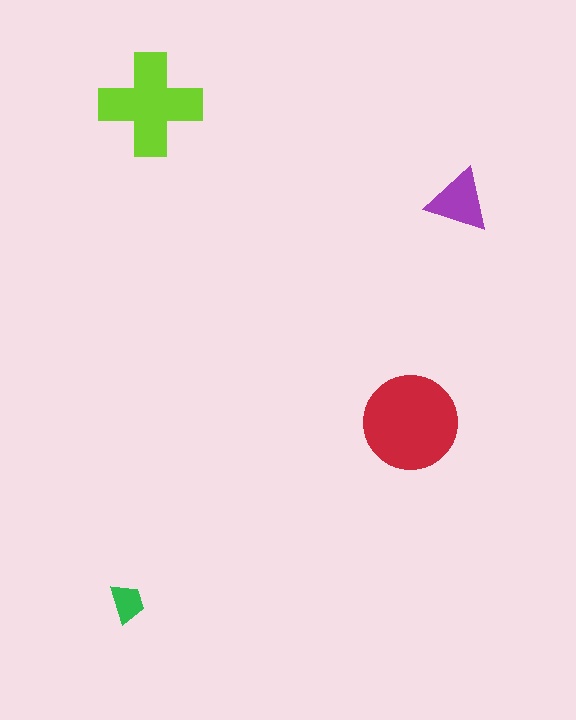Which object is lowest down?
The green trapezoid is bottommost.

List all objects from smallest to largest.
The green trapezoid, the purple triangle, the lime cross, the red circle.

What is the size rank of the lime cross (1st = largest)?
2nd.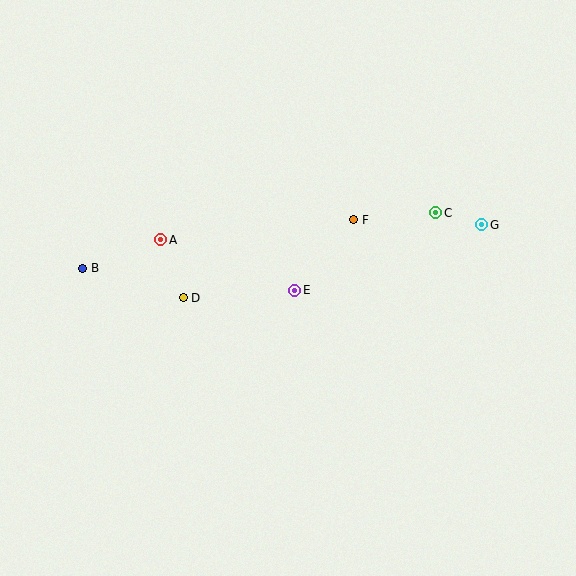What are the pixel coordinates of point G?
Point G is at (482, 225).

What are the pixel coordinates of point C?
Point C is at (436, 213).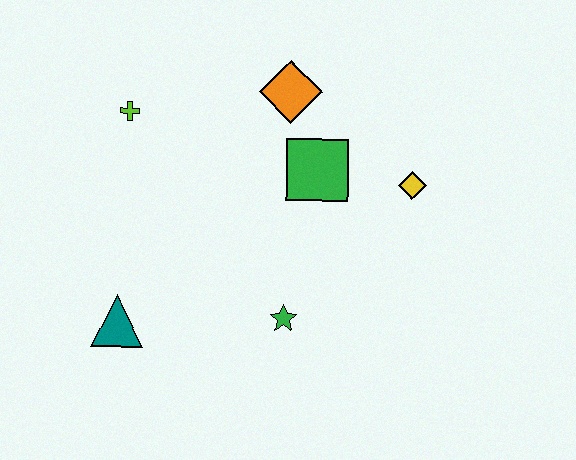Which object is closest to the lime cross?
The orange diamond is closest to the lime cross.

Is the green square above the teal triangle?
Yes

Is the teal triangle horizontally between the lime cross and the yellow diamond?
No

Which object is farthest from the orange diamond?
The teal triangle is farthest from the orange diamond.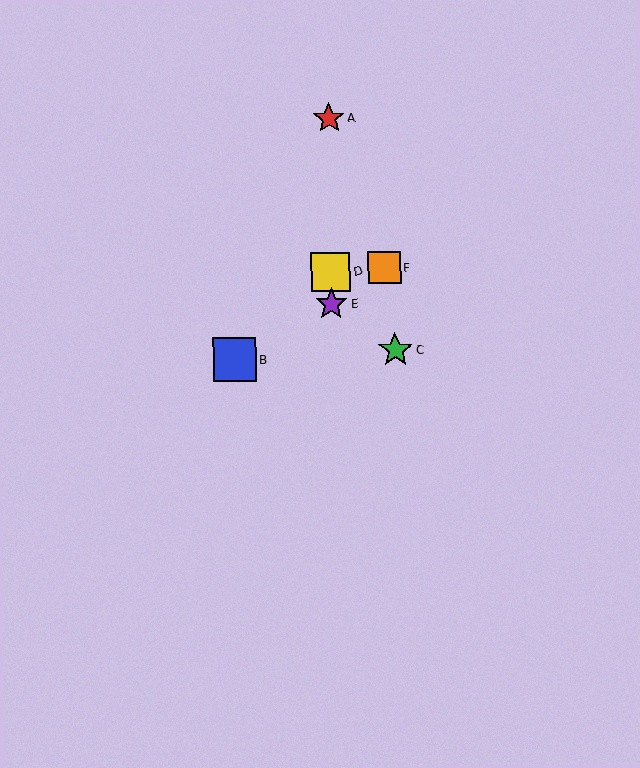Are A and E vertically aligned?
Yes, both are at x≈329.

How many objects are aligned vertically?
3 objects (A, D, E) are aligned vertically.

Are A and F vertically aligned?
No, A is at x≈329 and F is at x≈384.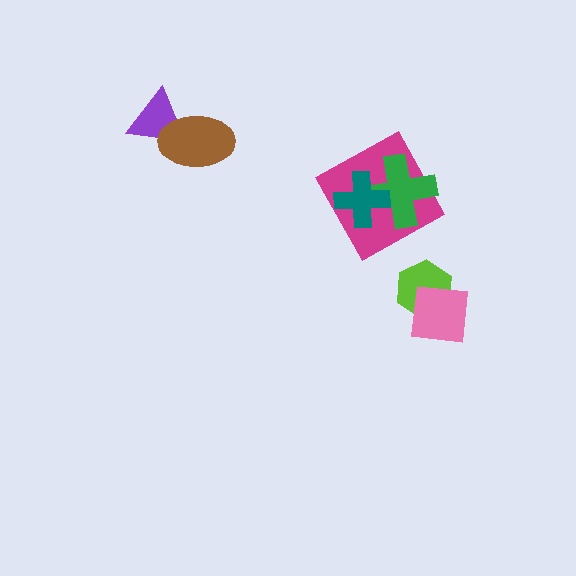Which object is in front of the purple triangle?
The brown ellipse is in front of the purple triangle.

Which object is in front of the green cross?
The teal cross is in front of the green cross.